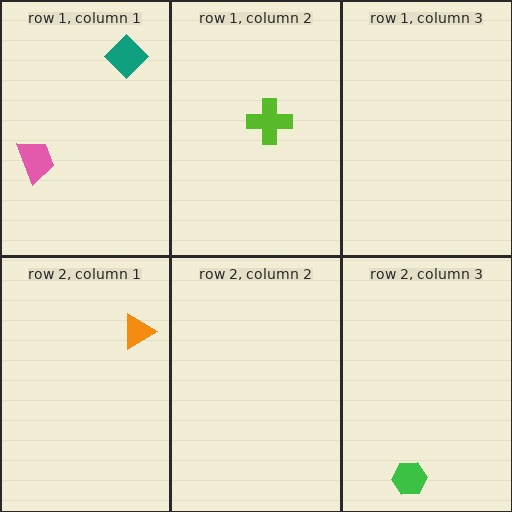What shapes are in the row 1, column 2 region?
The lime cross.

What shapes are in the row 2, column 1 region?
The orange triangle.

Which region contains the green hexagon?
The row 2, column 3 region.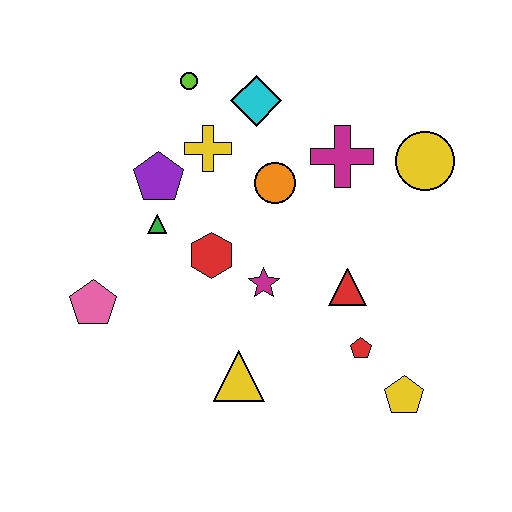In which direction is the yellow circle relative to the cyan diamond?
The yellow circle is to the right of the cyan diamond.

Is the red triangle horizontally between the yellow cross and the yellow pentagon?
Yes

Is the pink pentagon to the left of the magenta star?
Yes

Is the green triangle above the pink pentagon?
Yes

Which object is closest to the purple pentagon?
The green triangle is closest to the purple pentagon.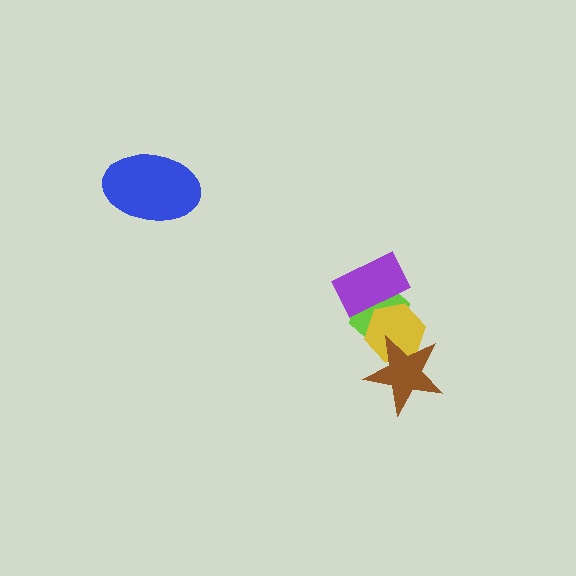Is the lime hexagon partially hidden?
Yes, it is partially covered by another shape.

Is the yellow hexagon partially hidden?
Yes, it is partially covered by another shape.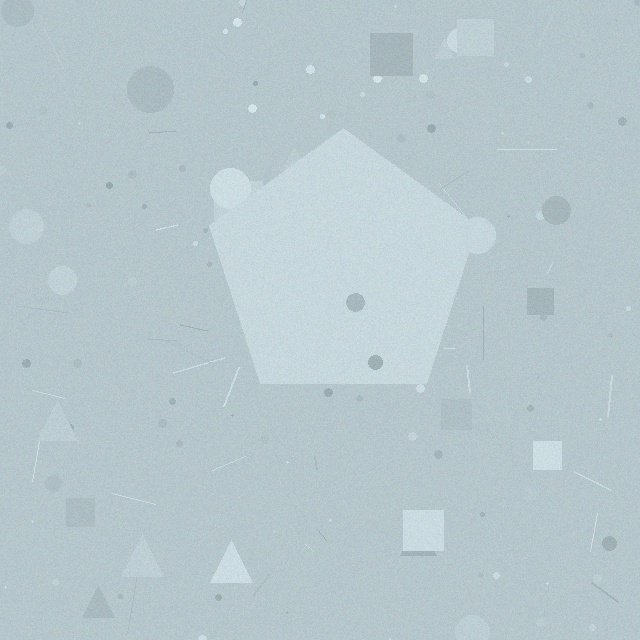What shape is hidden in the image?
A pentagon is hidden in the image.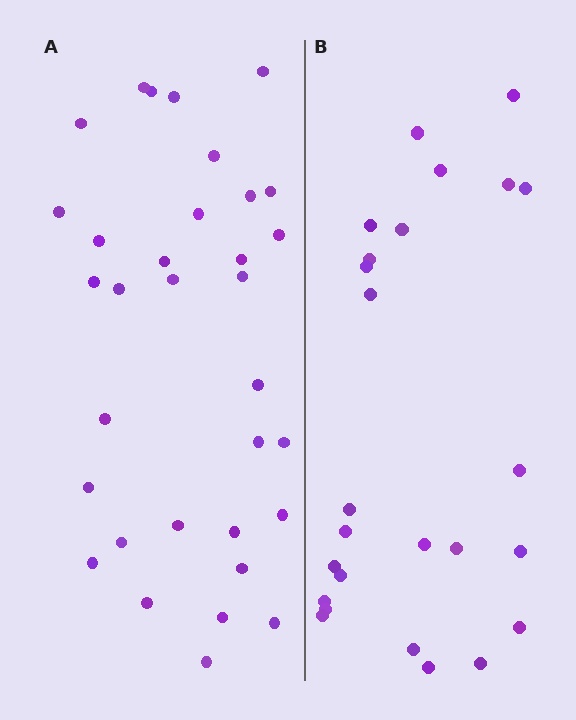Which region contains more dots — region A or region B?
Region A (the left region) has more dots.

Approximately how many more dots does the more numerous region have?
Region A has roughly 8 or so more dots than region B.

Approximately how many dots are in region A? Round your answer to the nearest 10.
About 30 dots. (The exact count is 33, which rounds to 30.)